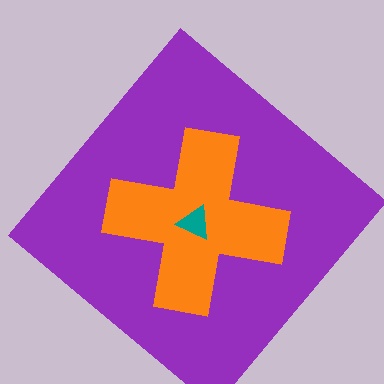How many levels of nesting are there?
3.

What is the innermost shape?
The teal triangle.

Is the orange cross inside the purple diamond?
Yes.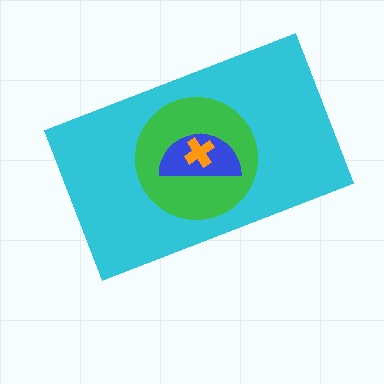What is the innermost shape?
The orange cross.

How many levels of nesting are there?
4.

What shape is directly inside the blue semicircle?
The orange cross.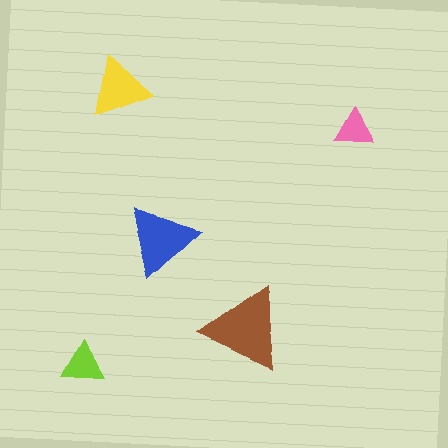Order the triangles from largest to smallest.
the brown one, the blue one, the yellow one, the lime one, the pink one.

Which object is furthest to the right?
The pink triangle is rightmost.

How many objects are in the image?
There are 5 objects in the image.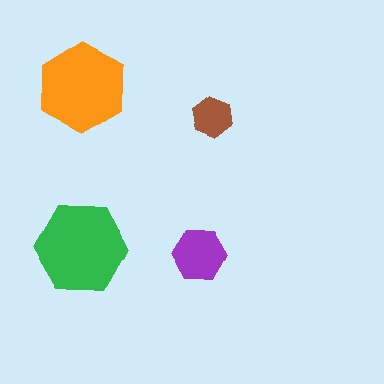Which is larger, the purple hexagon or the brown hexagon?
The purple one.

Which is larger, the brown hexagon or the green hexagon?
The green one.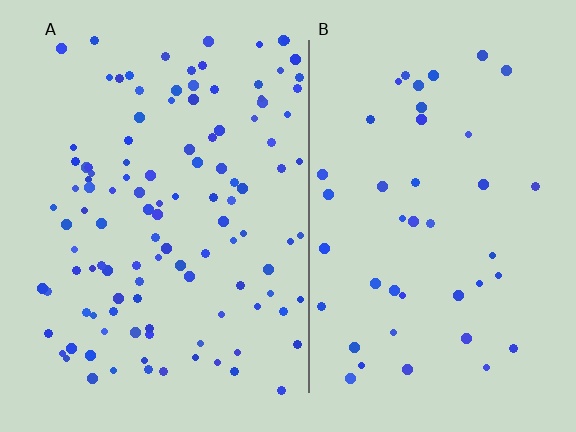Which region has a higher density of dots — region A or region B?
A (the left).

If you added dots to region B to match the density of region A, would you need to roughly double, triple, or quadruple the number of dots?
Approximately triple.